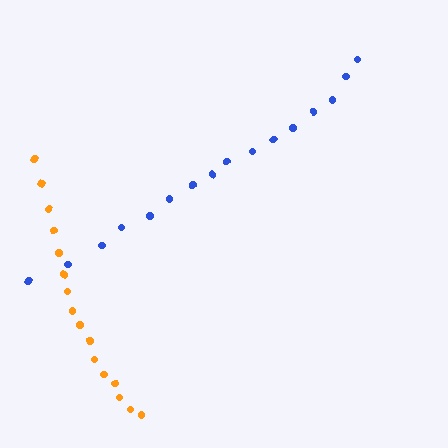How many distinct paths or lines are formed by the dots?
There are 2 distinct paths.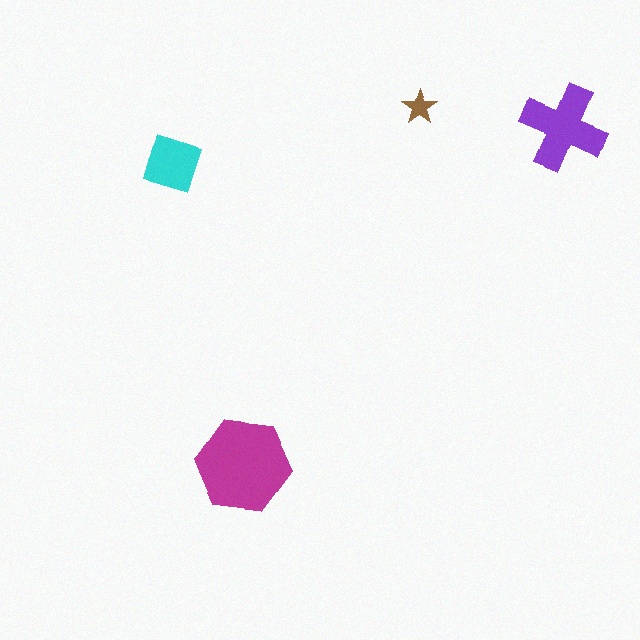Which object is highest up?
The brown star is topmost.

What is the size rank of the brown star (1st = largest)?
4th.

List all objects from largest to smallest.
The magenta hexagon, the purple cross, the cyan square, the brown star.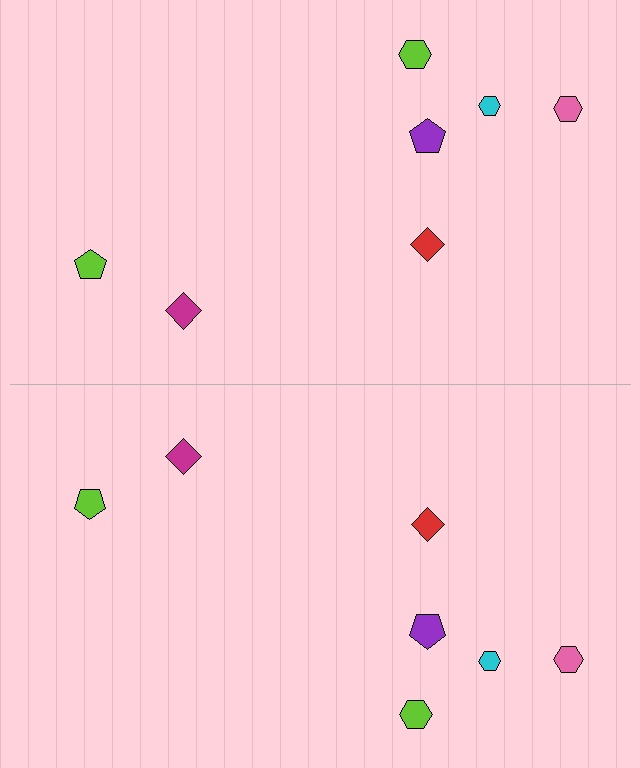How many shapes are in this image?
There are 14 shapes in this image.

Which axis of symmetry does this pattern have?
The pattern has a horizontal axis of symmetry running through the center of the image.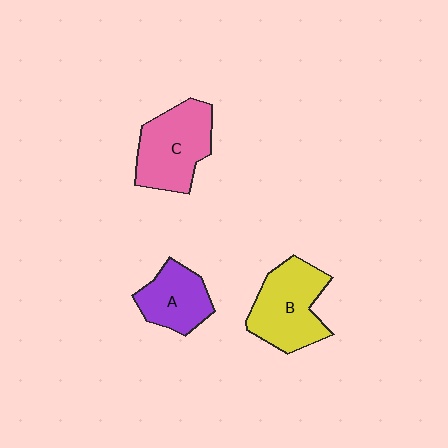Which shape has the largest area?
Shape B (yellow).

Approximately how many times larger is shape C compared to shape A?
Approximately 1.4 times.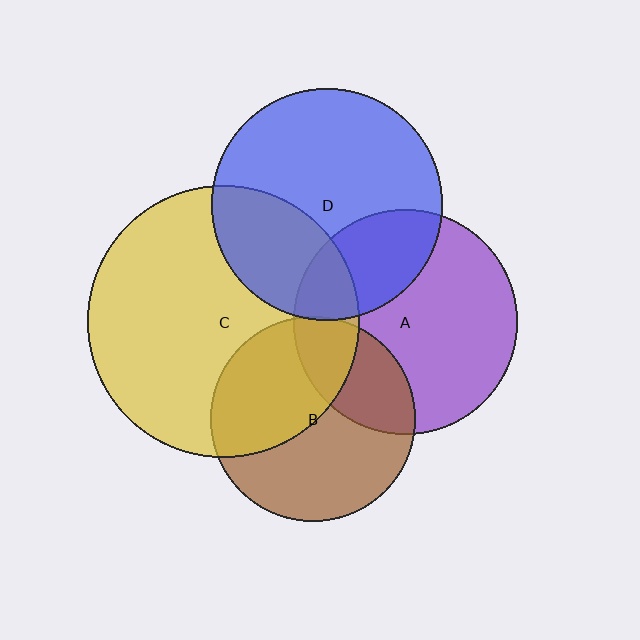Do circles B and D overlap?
Yes.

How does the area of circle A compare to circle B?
Approximately 1.2 times.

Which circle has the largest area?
Circle C (yellow).